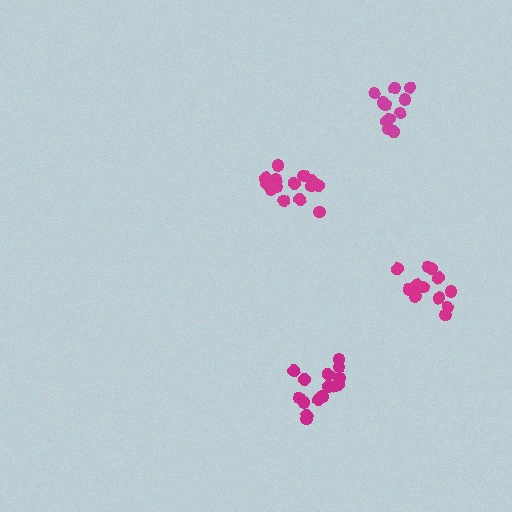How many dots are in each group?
Group 1: 14 dots, Group 2: 11 dots, Group 3: 13 dots, Group 4: 15 dots (53 total).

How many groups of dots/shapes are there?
There are 4 groups.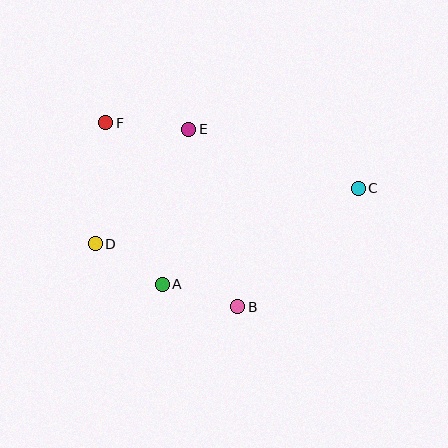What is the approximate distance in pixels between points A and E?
The distance between A and E is approximately 157 pixels.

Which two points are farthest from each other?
Points C and D are farthest from each other.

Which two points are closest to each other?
Points A and D are closest to each other.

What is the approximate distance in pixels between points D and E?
The distance between D and E is approximately 148 pixels.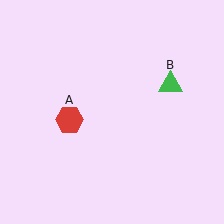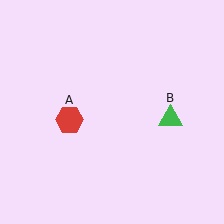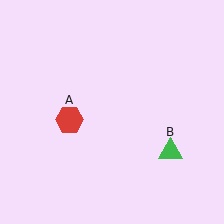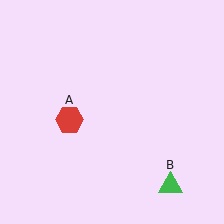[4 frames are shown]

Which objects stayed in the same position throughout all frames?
Red hexagon (object A) remained stationary.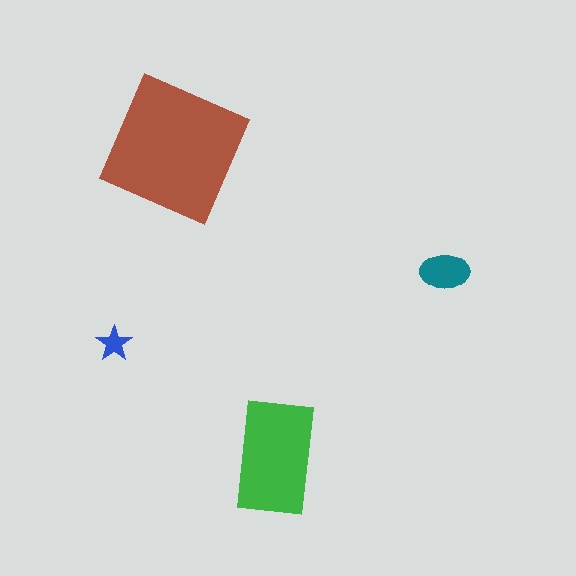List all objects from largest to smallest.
The brown square, the green rectangle, the teal ellipse, the blue star.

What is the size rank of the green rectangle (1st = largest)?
2nd.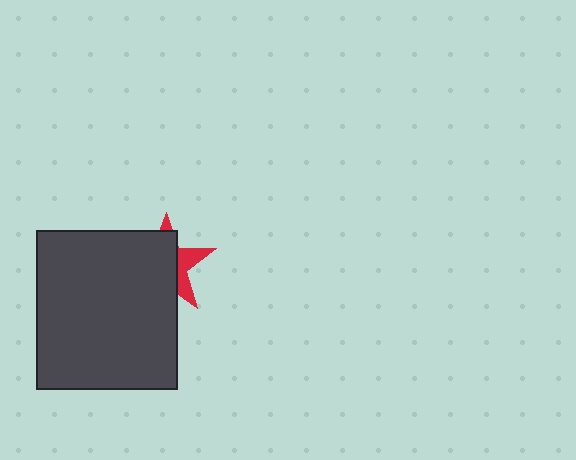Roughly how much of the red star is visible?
A small part of it is visible (roughly 33%).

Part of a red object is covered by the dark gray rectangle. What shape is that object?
It is a star.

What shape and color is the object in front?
The object in front is a dark gray rectangle.